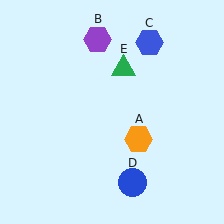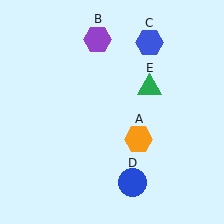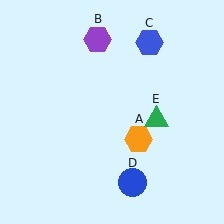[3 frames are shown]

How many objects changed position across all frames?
1 object changed position: green triangle (object E).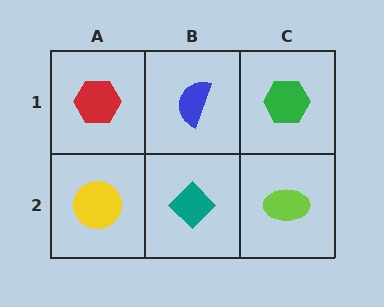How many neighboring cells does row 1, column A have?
2.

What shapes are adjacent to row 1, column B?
A teal diamond (row 2, column B), a red hexagon (row 1, column A), a green hexagon (row 1, column C).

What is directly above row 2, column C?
A green hexagon.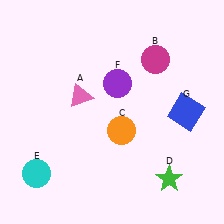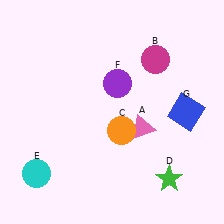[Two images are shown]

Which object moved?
The pink triangle (A) moved right.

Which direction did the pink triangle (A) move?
The pink triangle (A) moved right.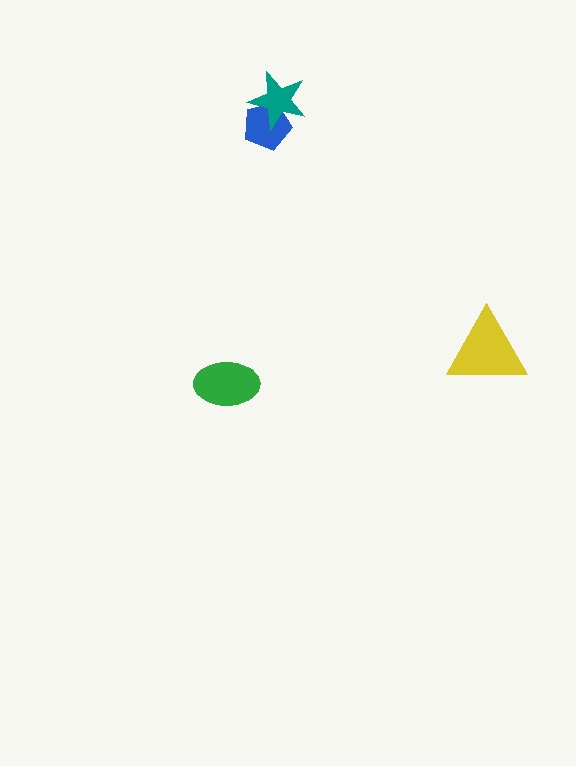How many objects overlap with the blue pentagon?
1 object overlaps with the blue pentagon.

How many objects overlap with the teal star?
1 object overlaps with the teal star.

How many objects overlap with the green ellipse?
0 objects overlap with the green ellipse.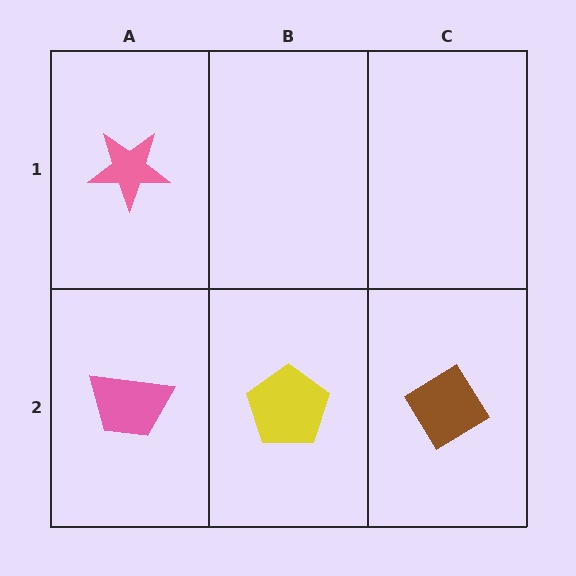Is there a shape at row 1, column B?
No, that cell is empty.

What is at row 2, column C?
A brown diamond.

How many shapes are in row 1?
1 shape.